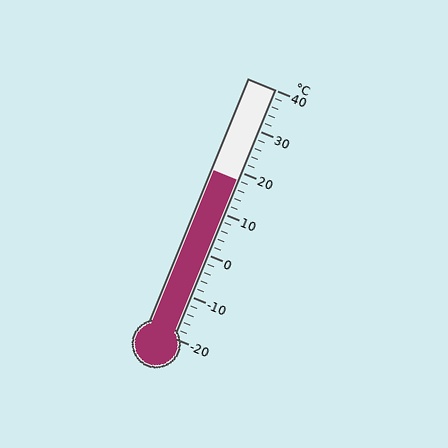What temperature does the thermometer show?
The thermometer shows approximately 18°C.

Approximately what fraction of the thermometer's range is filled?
The thermometer is filled to approximately 65% of its range.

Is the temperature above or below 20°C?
The temperature is below 20°C.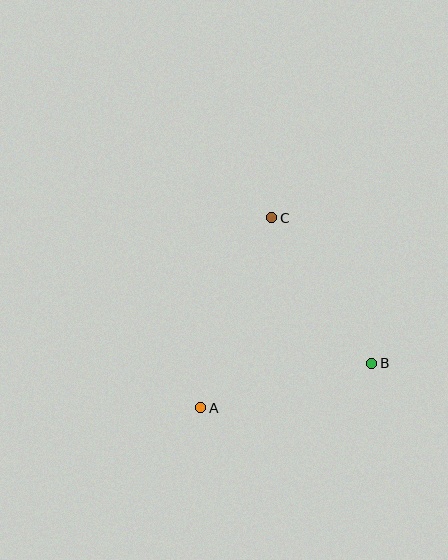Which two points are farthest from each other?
Points A and C are farthest from each other.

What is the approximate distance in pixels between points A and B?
The distance between A and B is approximately 177 pixels.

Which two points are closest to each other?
Points B and C are closest to each other.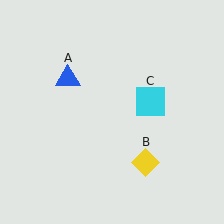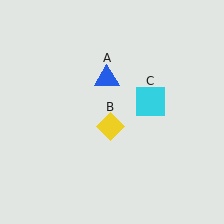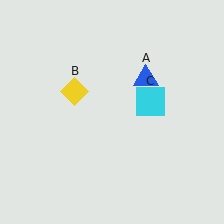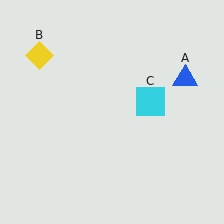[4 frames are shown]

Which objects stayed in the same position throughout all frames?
Cyan square (object C) remained stationary.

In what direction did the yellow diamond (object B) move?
The yellow diamond (object B) moved up and to the left.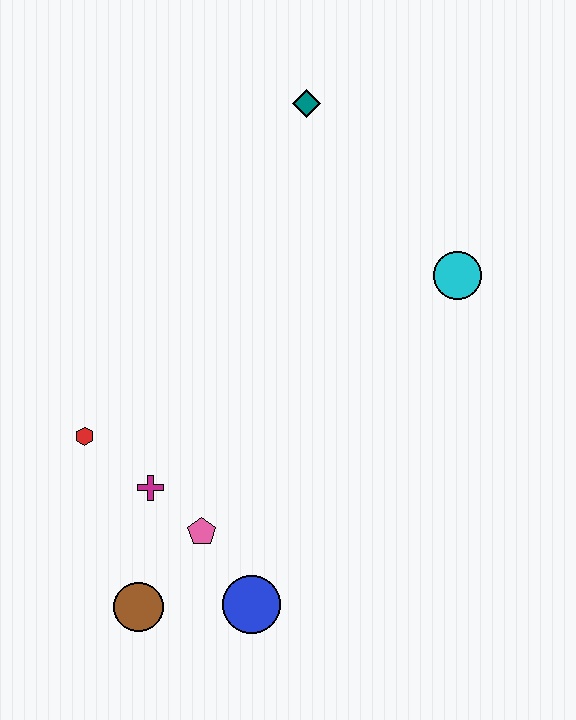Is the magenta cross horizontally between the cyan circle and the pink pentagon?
No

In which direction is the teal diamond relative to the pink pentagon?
The teal diamond is above the pink pentagon.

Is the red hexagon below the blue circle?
No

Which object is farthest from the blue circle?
The teal diamond is farthest from the blue circle.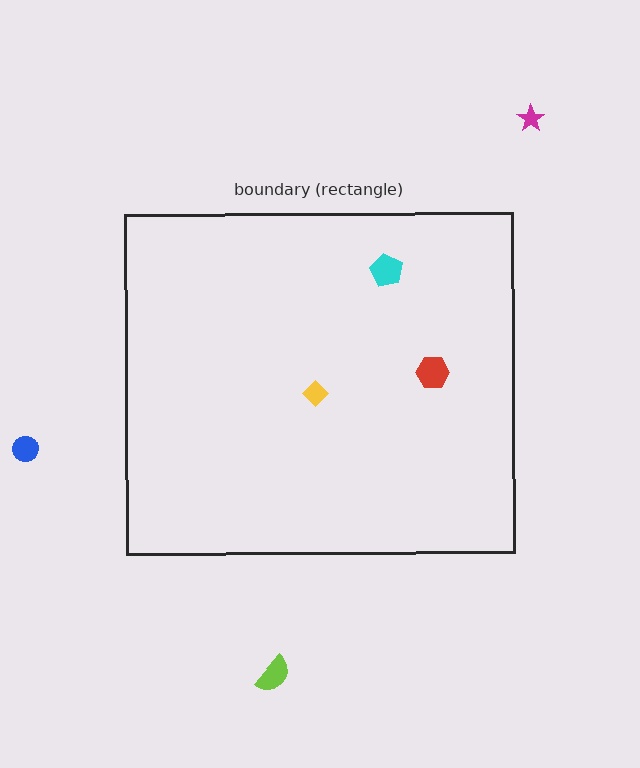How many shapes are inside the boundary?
3 inside, 3 outside.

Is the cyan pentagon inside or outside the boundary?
Inside.